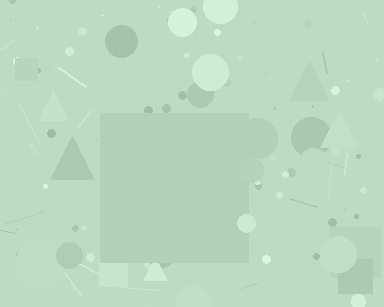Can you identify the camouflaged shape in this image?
The camouflaged shape is a square.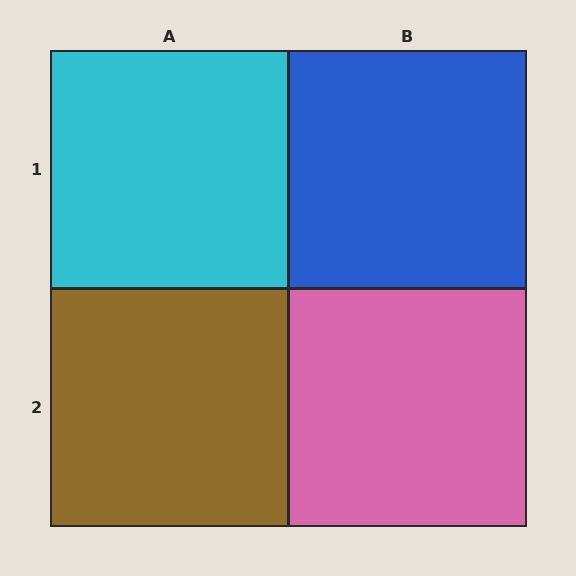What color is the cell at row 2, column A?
Brown.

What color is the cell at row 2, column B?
Pink.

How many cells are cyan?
1 cell is cyan.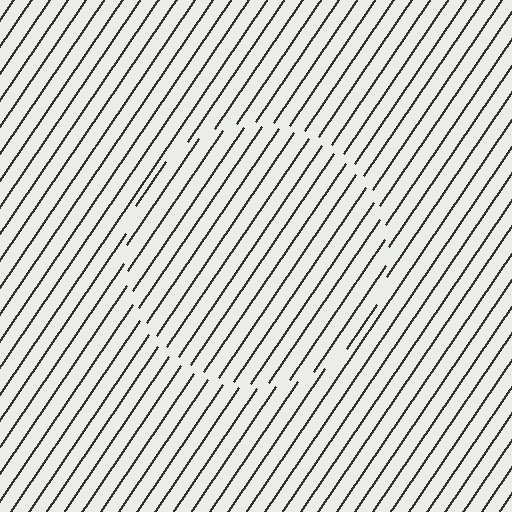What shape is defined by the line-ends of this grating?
An illusory circle. The interior of the shape contains the same grating, shifted by half a period — the contour is defined by the phase discontinuity where line-ends from the inner and outer gratings abut.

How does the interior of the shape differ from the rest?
The interior of the shape contains the same grating, shifted by half a period — the contour is defined by the phase discontinuity where line-ends from the inner and outer gratings abut.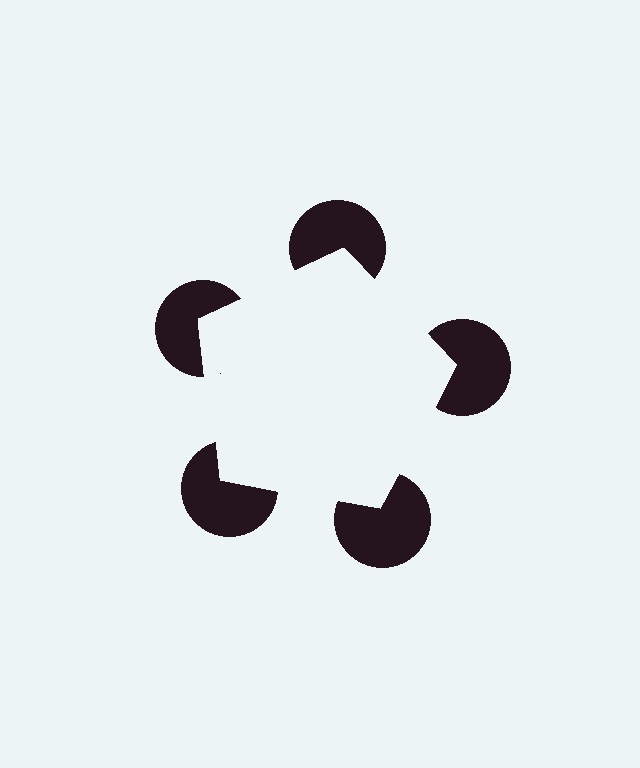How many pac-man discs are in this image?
There are 5 — one at each vertex of the illusory pentagon.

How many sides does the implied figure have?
5 sides.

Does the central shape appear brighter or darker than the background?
It typically appears slightly brighter than the background, even though no actual brightness change is drawn.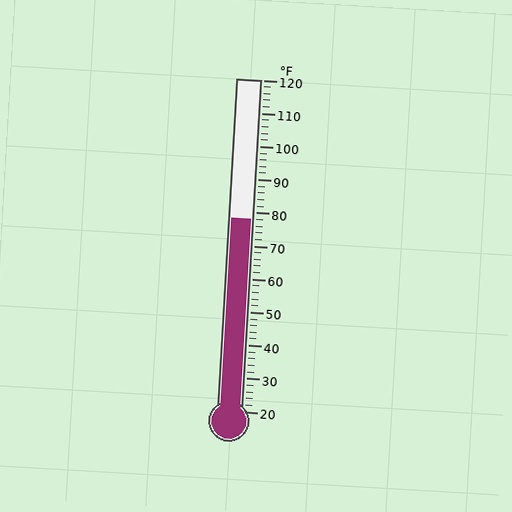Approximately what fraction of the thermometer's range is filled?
The thermometer is filled to approximately 60% of its range.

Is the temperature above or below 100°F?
The temperature is below 100°F.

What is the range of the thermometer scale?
The thermometer scale ranges from 20°F to 120°F.